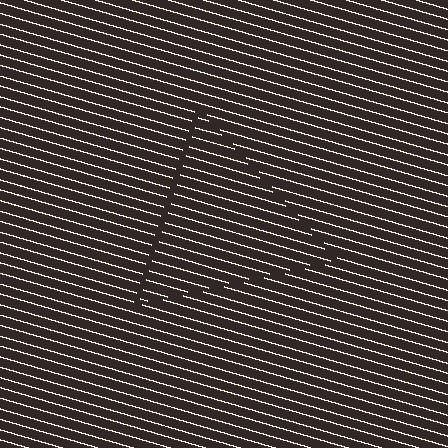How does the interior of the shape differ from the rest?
The interior of the shape contains the same grating, shifted by half a period — the contour is defined by the phase discontinuity where line-ends from the inner and outer gratings abut.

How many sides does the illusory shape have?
3 sides — the line-ends trace a triangle.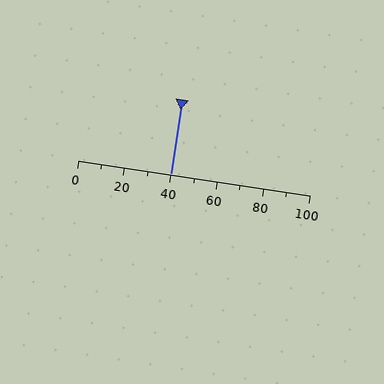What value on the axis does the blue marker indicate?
The marker indicates approximately 40.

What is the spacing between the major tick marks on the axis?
The major ticks are spaced 20 apart.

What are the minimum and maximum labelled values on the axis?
The axis runs from 0 to 100.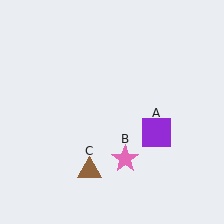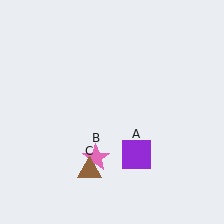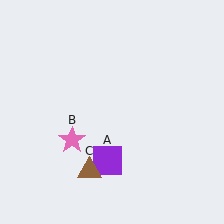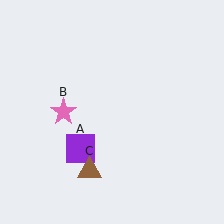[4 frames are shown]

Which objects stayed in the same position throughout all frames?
Brown triangle (object C) remained stationary.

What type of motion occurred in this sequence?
The purple square (object A), pink star (object B) rotated clockwise around the center of the scene.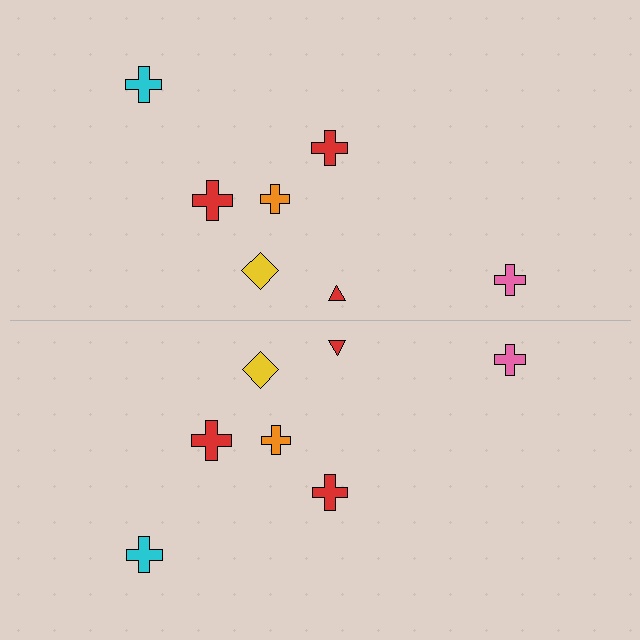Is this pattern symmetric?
Yes, this pattern has bilateral (reflection) symmetry.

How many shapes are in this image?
There are 14 shapes in this image.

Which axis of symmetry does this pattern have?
The pattern has a horizontal axis of symmetry running through the center of the image.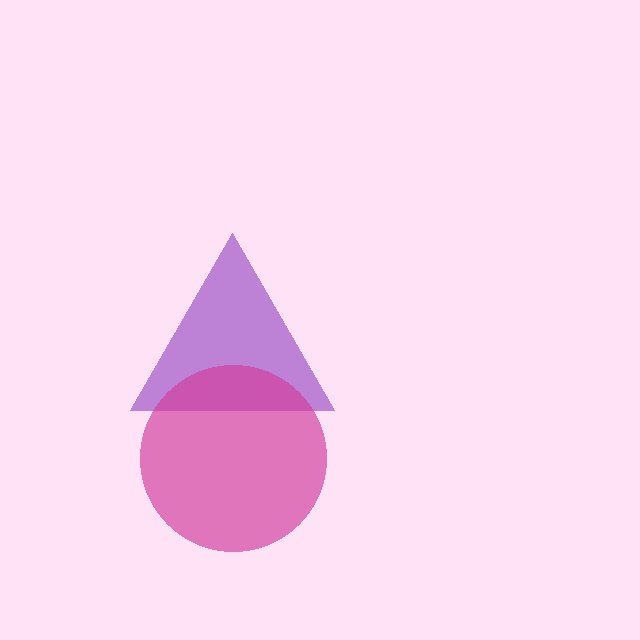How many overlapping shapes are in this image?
There are 2 overlapping shapes in the image.